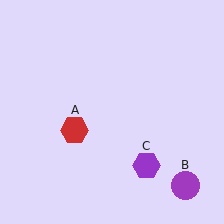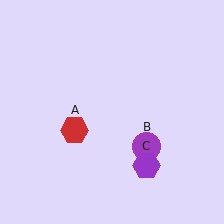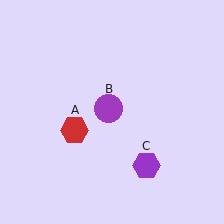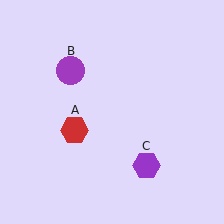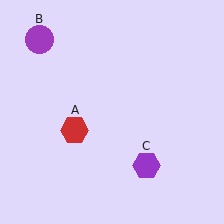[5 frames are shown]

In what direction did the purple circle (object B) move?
The purple circle (object B) moved up and to the left.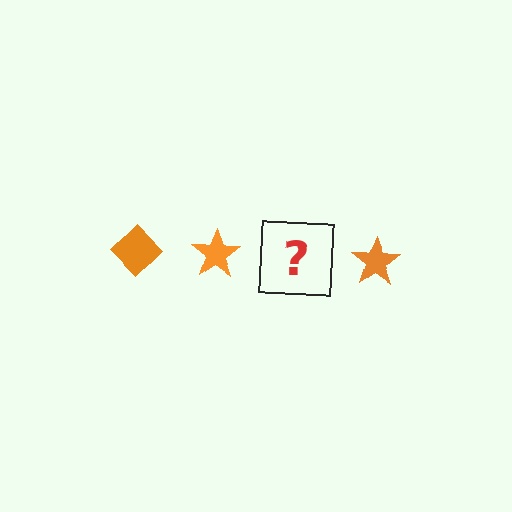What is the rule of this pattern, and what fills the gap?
The rule is that the pattern cycles through diamond, star shapes in orange. The gap should be filled with an orange diamond.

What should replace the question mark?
The question mark should be replaced with an orange diamond.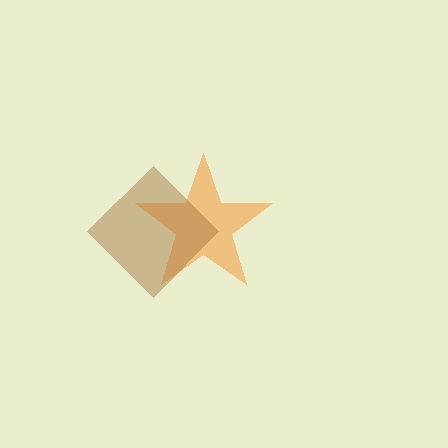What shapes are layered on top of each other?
The layered shapes are: an orange star, a brown diamond.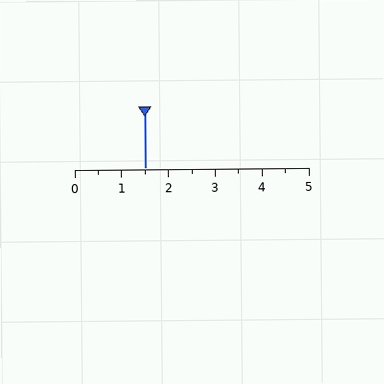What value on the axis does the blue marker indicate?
The marker indicates approximately 1.5.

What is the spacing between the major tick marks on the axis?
The major ticks are spaced 1 apart.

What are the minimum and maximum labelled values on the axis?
The axis runs from 0 to 5.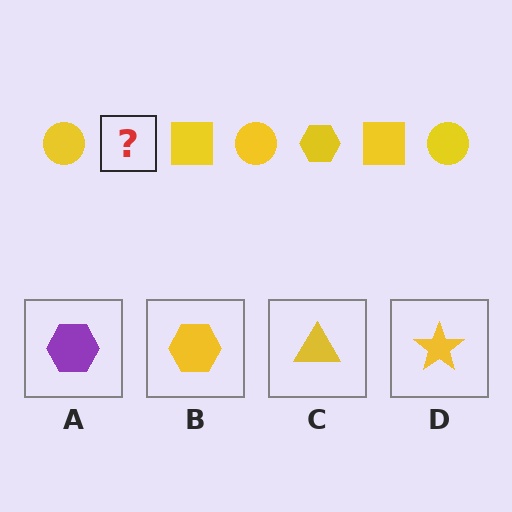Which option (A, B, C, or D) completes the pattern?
B.